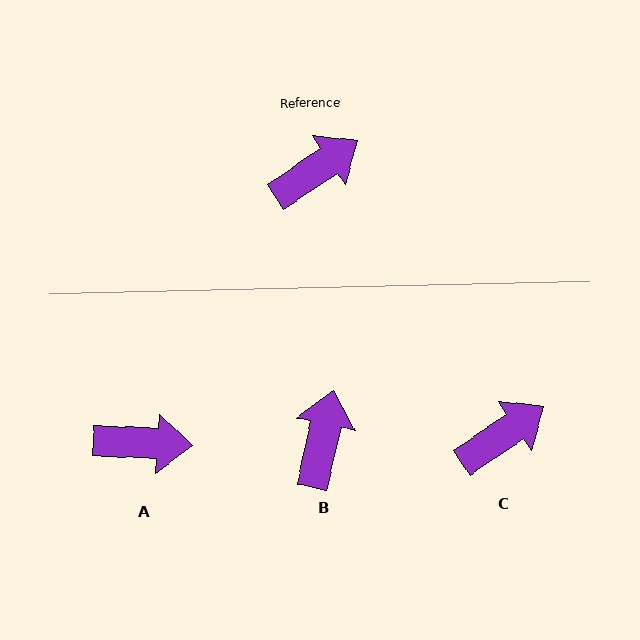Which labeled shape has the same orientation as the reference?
C.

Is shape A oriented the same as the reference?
No, it is off by about 37 degrees.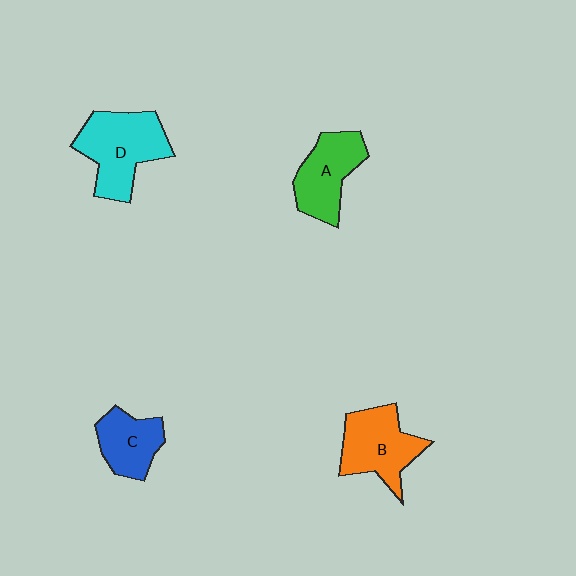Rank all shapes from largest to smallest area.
From largest to smallest: D (cyan), B (orange), A (green), C (blue).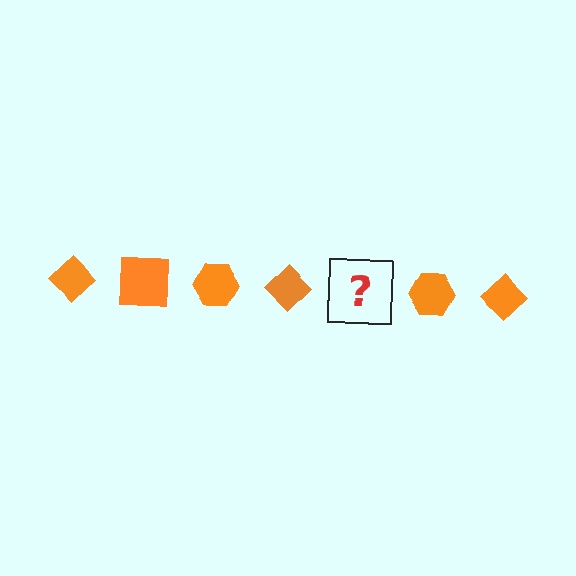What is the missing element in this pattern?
The missing element is an orange square.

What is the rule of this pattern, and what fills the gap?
The rule is that the pattern cycles through diamond, square, hexagon shapes in orange. The gap should be filled with an orange square.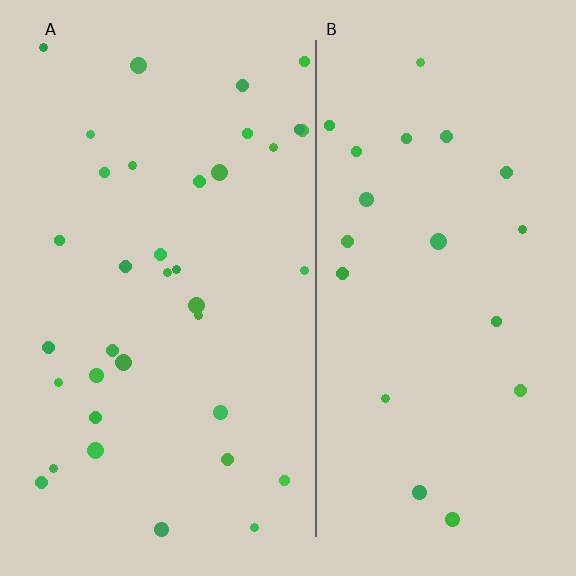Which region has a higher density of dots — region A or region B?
A (the left).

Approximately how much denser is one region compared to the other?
Approximately 1.7× — region A over region B.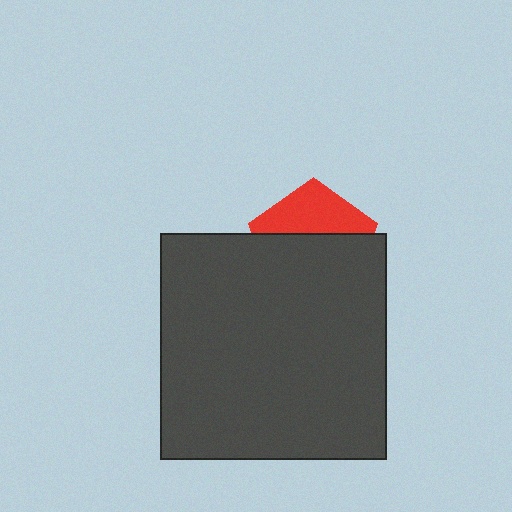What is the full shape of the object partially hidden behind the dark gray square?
The partially hidden object is a red pentagon.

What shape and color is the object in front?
The object in front is a dark gray square.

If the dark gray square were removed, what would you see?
You would see the complete red pentagon.